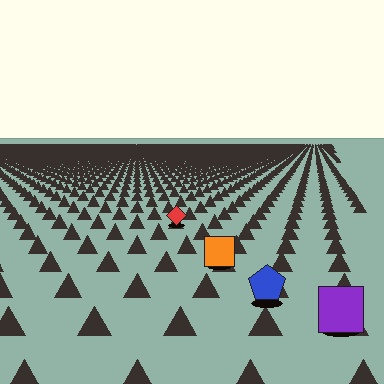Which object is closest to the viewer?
The purple square is closest. The texture marks near it are larger and more spread out.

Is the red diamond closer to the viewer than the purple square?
No. The purple square is closer — you can tell from the texture gradient: the ground texture is coarser near it.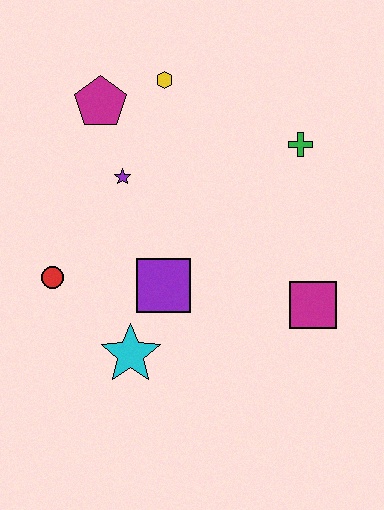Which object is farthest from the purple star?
The magenta square is farthest from the purple star.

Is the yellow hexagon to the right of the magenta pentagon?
Yes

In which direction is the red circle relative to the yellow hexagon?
The red circle is below the yellow hexagon.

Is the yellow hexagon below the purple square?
No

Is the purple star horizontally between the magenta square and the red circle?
Yes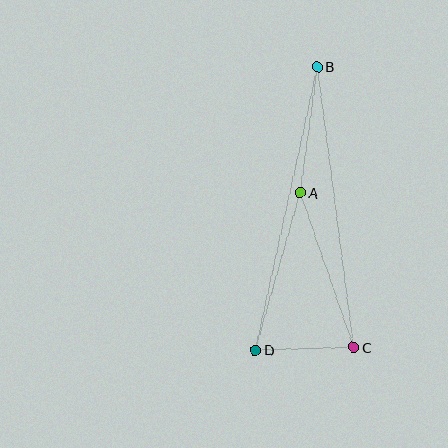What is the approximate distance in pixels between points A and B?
The distance between A and B is approximately 127 pixels.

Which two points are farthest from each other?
Points B and D are farthest from each other.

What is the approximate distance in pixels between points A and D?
The distance between A and D is approximately 164 pixels.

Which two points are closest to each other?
Points C and D are closest to each other.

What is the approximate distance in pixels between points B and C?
The distance between B and C is approximately 283 pixels.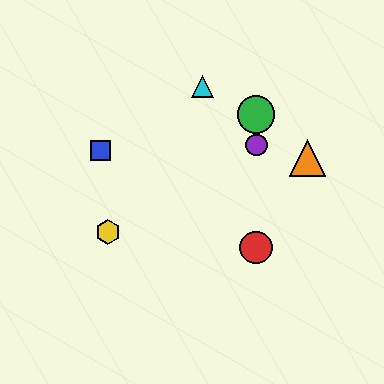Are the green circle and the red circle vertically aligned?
Yes, both are at x≈256.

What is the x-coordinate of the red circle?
The red circle is at x≈256.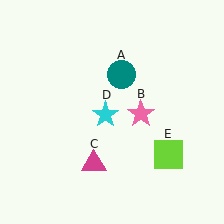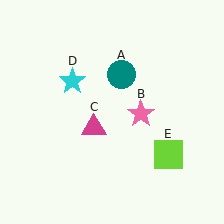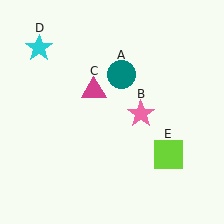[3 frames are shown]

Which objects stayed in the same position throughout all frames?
Teal circle (object A) and pink star (object B) and lime square (object E) remained stationary.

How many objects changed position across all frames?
2 objects changed position: magenta triangle (object C), cyan star (object D).